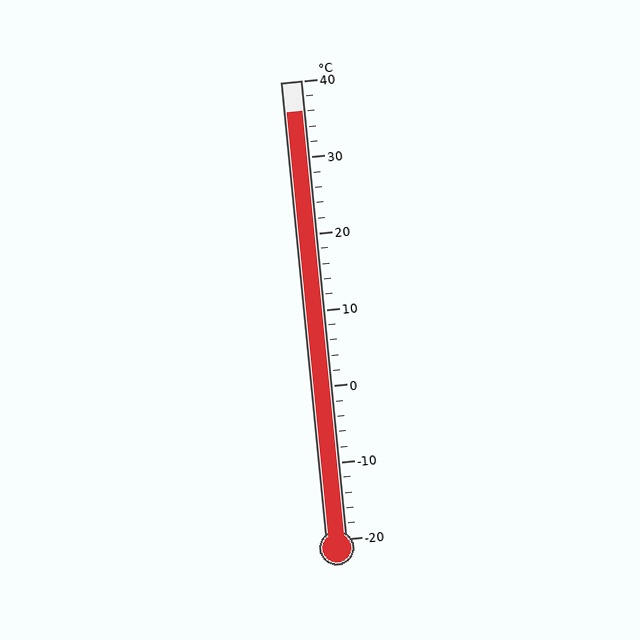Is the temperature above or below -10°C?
The temperature is above -10°C.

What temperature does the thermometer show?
The thermometer shows approximately 36°C.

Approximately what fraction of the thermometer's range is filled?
The thermometer is filled to approximately 95% of its range.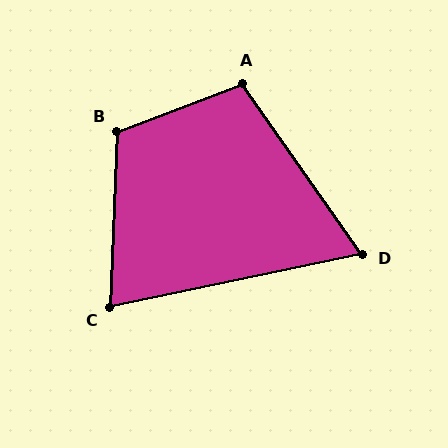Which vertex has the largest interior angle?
B, at approximately 113 degrees.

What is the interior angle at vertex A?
Approximately 104 degrees (obtuse).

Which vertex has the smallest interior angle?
D, at approximately 67 degrees.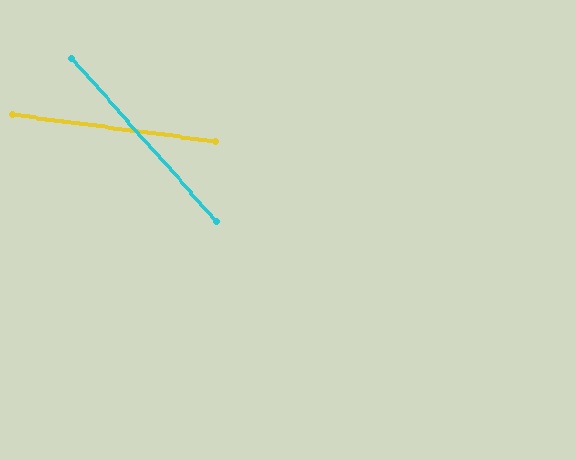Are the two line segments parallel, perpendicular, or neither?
Neither parallel nor perpendicular — they differ by about 41°.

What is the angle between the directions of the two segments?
Approximately 41 degrees.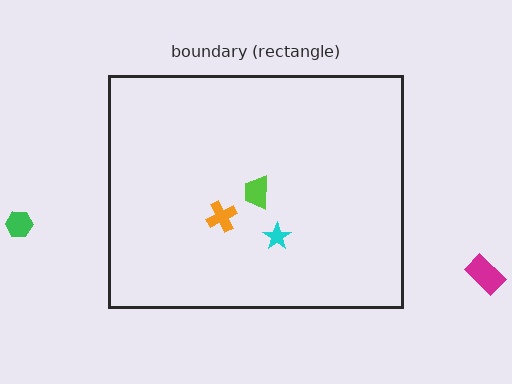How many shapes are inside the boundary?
3 inside, 2 outside.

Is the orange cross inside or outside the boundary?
Inside.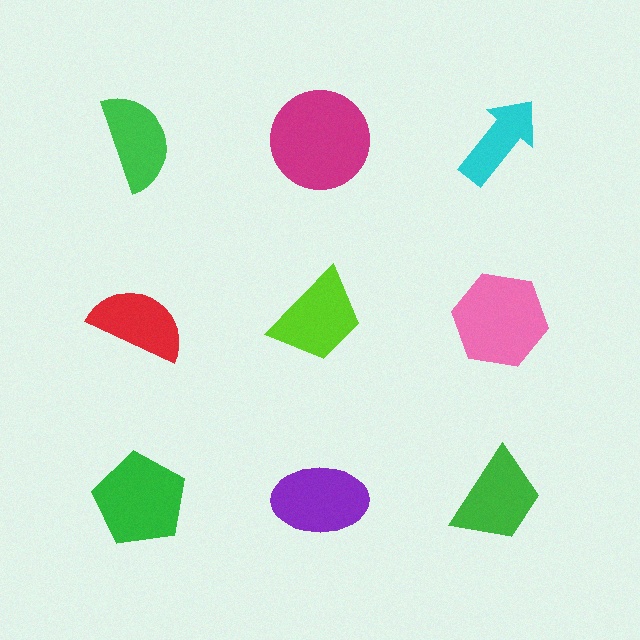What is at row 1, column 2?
A magenta circle.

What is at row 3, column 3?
A green trapezoid.